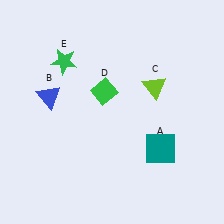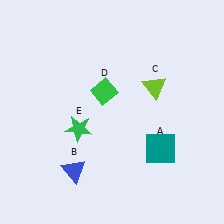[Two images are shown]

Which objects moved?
The objects that moved are: the blue triangle (B), the green star (E).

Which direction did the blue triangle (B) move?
The blue triangle (B) moved down.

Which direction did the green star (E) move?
The green star (E) moved down.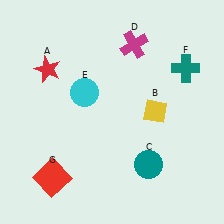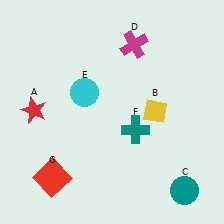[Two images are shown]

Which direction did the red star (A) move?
The red star (A) moved down.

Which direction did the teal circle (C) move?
The teal circle (C) moved right.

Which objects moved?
The objects that moved are: the red star (A), the teal circle (C), the teal cross (F).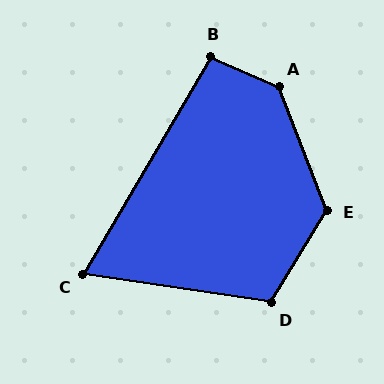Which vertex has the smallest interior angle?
C, at approximately 68 degrees.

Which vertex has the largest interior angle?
A, at approximately 135 degrees.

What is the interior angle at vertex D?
Approximately 112 degrees (obtuse).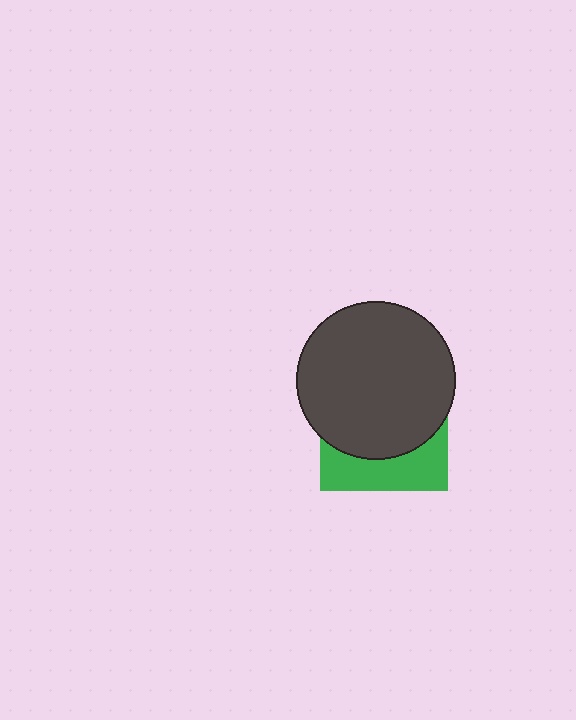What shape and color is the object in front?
The object in front is a dark gray circle.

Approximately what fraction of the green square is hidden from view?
Roughly 67% of the green square is hidden behind the dark gray circle.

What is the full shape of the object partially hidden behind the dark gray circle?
The partially hidden object is a green square.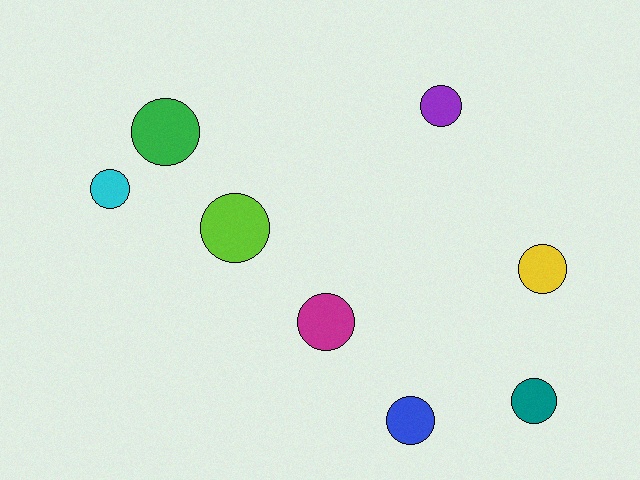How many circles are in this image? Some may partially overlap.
There are 8 circles.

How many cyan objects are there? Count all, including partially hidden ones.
There is 1 cyan object.